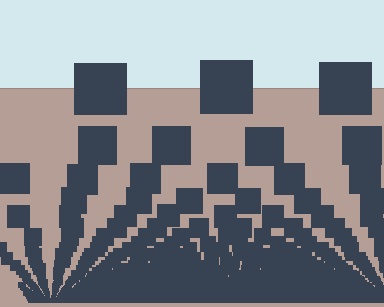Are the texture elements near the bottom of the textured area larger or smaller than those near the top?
Smaller. The gradient is inverted — elements near the bottom are smaller and denser.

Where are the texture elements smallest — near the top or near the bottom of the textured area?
Near the bottom.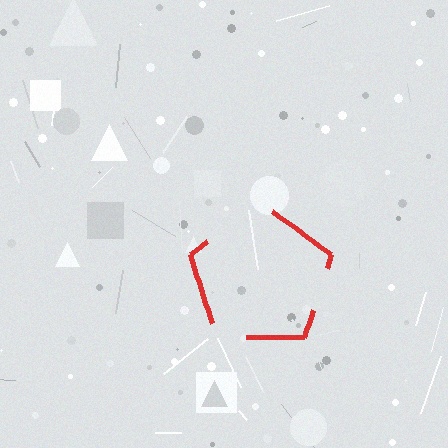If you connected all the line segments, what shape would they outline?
They would outline a pentagon.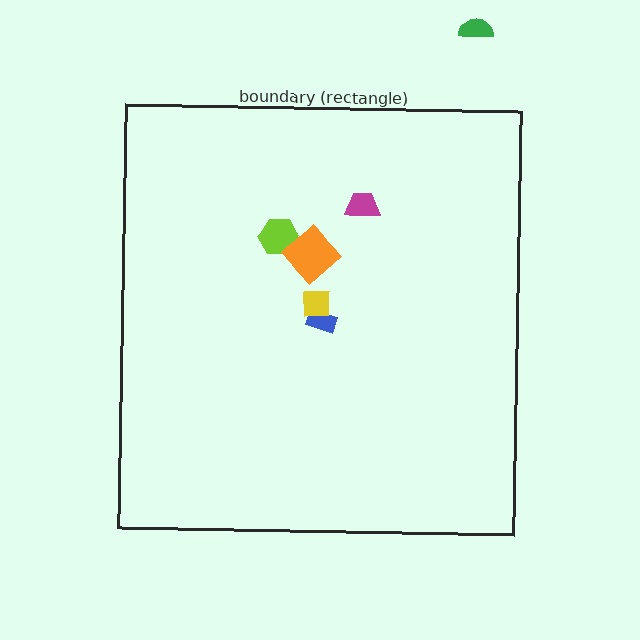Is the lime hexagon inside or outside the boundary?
Inside.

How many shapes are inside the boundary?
5 inside, 1 outside.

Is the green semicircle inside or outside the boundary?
Outside.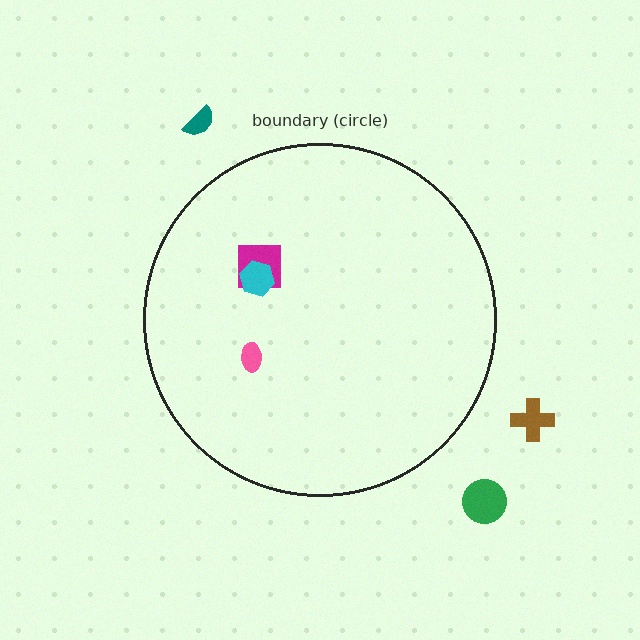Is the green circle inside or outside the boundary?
Outside.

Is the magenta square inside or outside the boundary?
Inside.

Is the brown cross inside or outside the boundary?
Outside.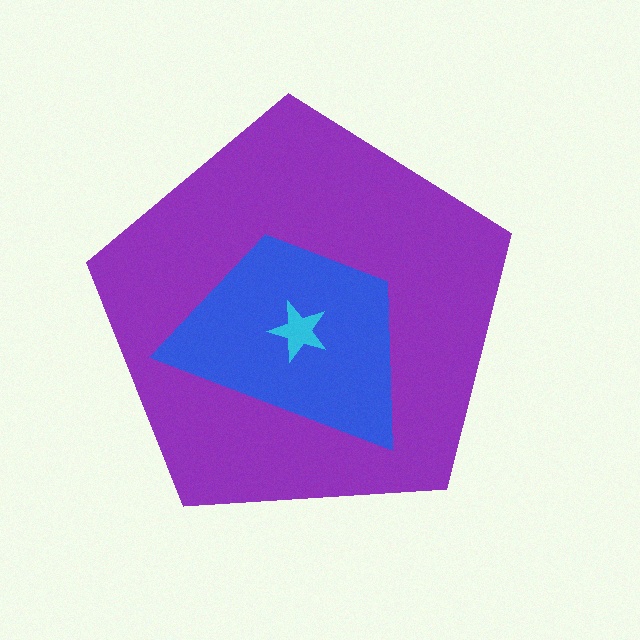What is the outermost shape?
The purple pentagon.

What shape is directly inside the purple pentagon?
The blue trapezoid.